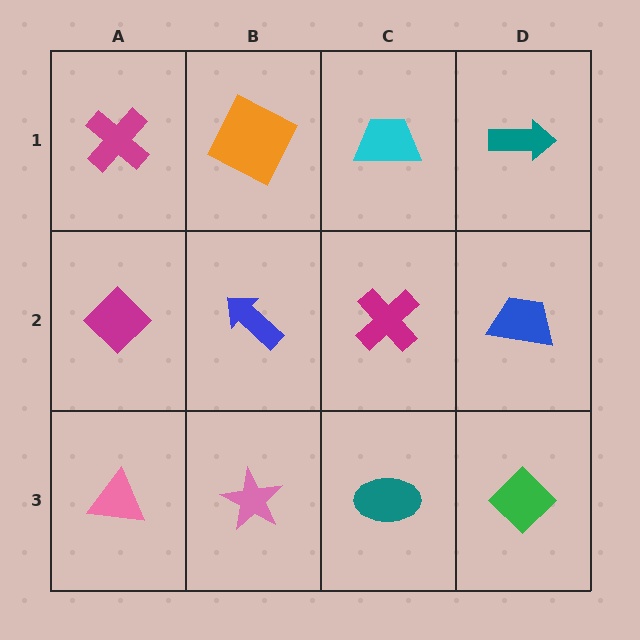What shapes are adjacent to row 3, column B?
A blue arrow (row 2, column B), a pink triangle (row 3, column A), a teal ellipse (row 3, column C).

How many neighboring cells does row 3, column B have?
3.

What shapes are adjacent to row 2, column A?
A magenta cross (row 1, column A), a pink triangle (row 3, column A), a blue arrow (row 2, column B).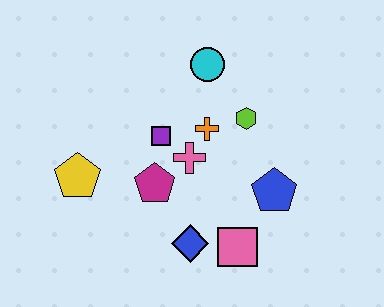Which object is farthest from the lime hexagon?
The yellow pentagon is farthest from the lime hexagon.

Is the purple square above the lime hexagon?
No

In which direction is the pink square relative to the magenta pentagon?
The pink square is to the right of the magenta pentagon.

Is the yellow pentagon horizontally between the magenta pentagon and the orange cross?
No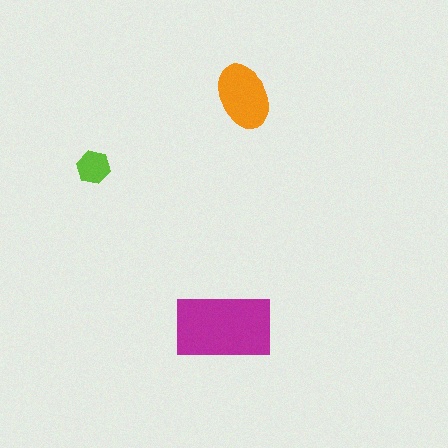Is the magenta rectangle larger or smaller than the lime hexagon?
Larger.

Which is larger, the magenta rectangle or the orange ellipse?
The magenta rectangle.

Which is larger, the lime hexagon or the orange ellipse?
The orange ellipse.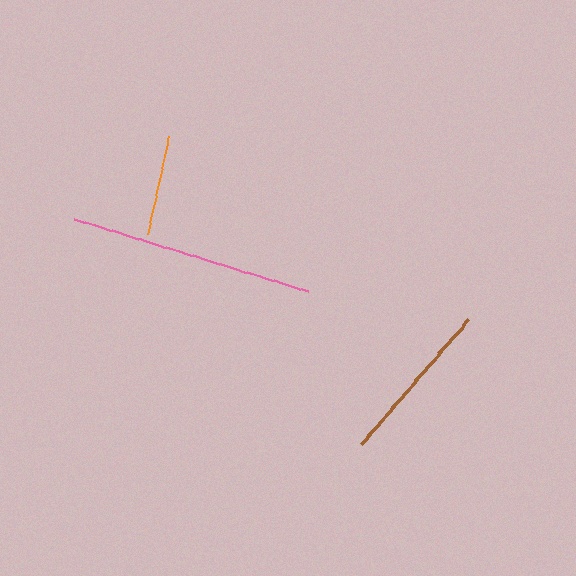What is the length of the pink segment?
The pink segment is approximately 245 pixels long.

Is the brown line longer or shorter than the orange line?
The brown line is longer than the orange line.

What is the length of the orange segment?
The orange segment is approximately 101 pixels long.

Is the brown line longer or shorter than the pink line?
The pink line is longer than the brown line.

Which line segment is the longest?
The pink line is the longest at approximately 245 pixels.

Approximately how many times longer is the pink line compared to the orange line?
The pink line is approximately 2.4 times the length of the orange line.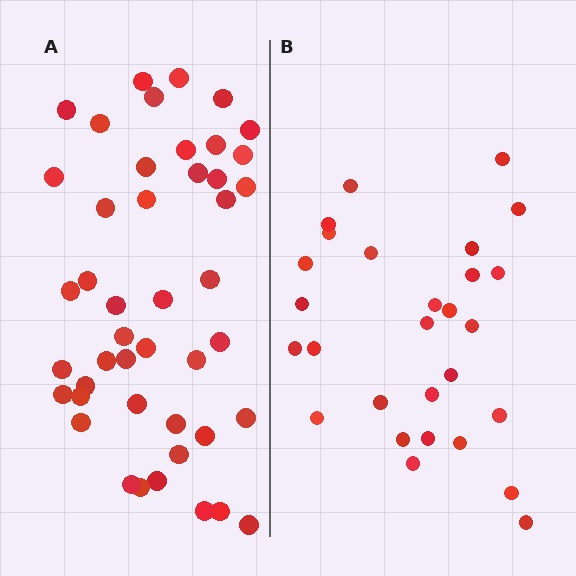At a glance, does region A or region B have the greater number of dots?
Region A (the left region) has more dots.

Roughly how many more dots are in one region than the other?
Region A has approximately 15 more dots than region B.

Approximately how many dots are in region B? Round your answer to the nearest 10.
About 30 dots. (The exact count is 28, which rounds to 30.)